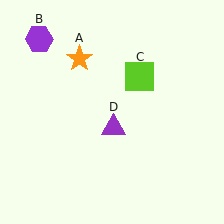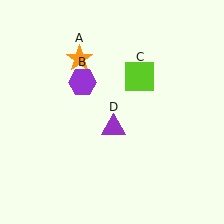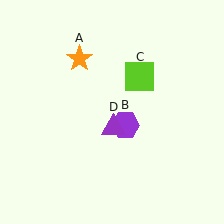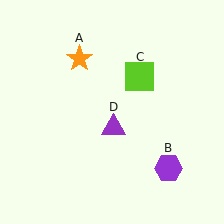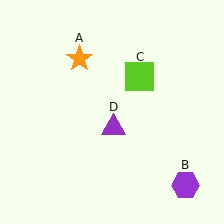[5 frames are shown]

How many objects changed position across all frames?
1 object changed position: purple hexagon (object B).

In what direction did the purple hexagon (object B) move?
The purple hexagon (object B) moved down and to the right.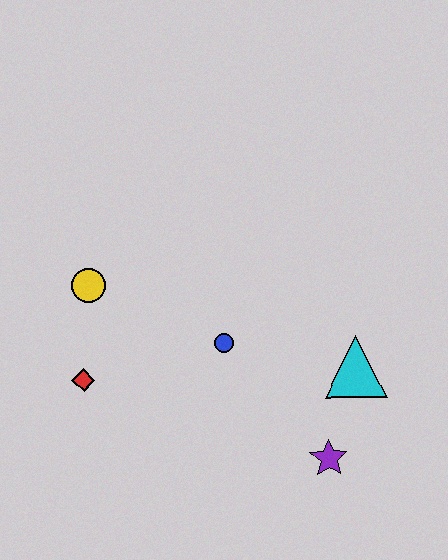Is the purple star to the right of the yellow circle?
Yes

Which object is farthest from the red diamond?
The cyan triangle is farthest from the red diamond.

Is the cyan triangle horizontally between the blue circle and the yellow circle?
No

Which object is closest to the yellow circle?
The red diamond is closest to the yellow circle.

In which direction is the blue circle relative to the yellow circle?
The blue circle is to the right of the yellow circle.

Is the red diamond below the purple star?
No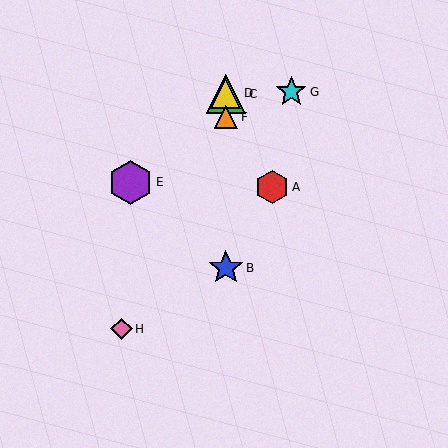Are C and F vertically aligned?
Yes, both are at x≈226.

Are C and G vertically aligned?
No, C is at x≈226 and G is at x≈291.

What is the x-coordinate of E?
Object E is at x≈131.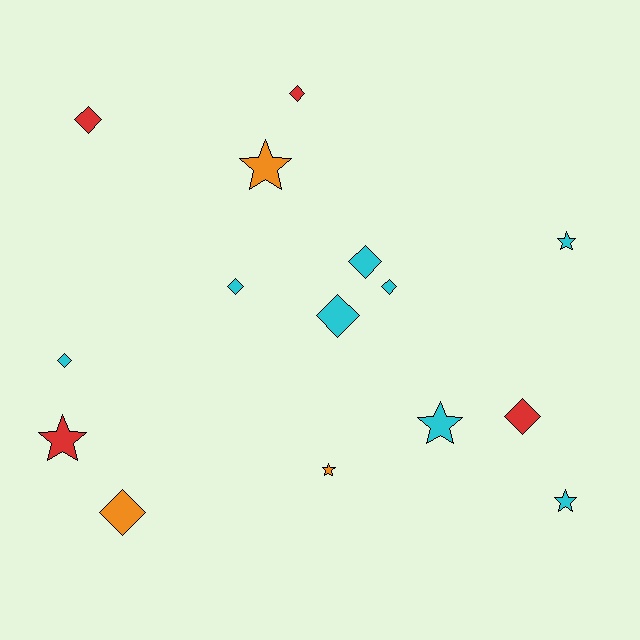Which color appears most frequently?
Cyan, with 8 objects.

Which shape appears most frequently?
Diamond, with 9 objects.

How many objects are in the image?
There are 15 objects.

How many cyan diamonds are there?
There are 5 cyan diamonds.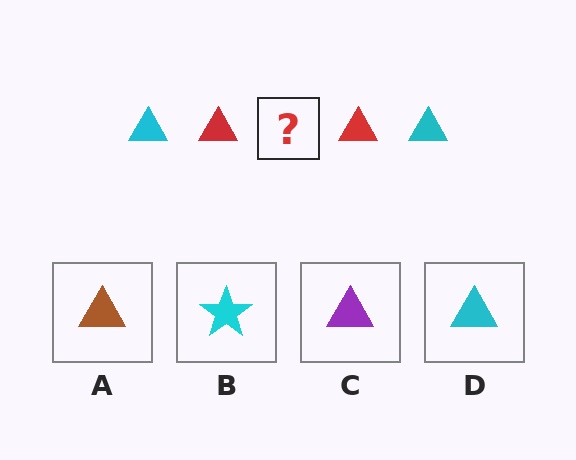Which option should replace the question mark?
Option D.